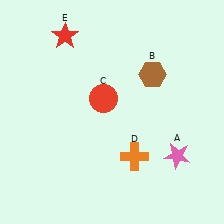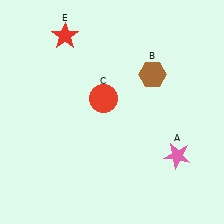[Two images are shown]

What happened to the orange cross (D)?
The orange cross (D) was removed in Image 2. It was in the bottom-right area of Image 1.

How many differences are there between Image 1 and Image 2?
There is 1 difference between the two images.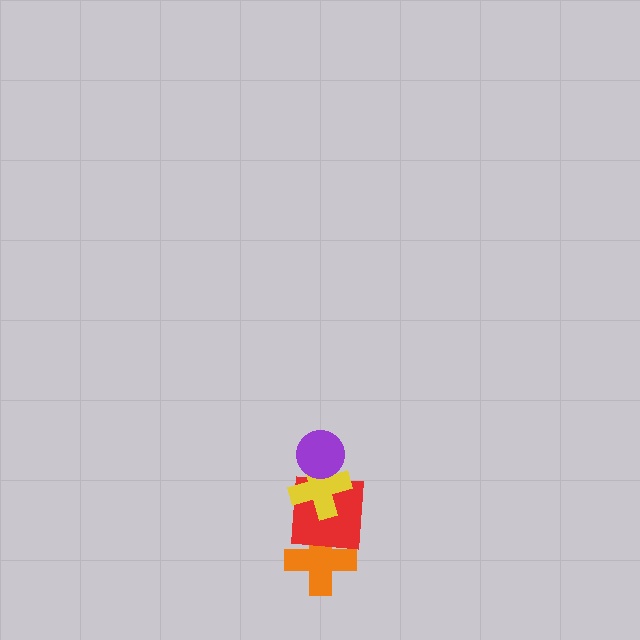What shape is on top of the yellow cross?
The purple circle is on top of the yellow cross.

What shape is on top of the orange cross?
The red square is on top of the orange cross.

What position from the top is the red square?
The red square is 3rd from the top.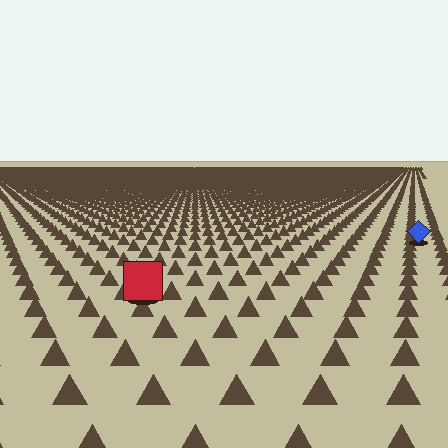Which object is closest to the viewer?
The red square is closest. The texture marks near it are larger and more spread out.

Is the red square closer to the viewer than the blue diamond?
Yes. The red square is closer — you can tell from the texture gradient: the ground texture is coarser near it.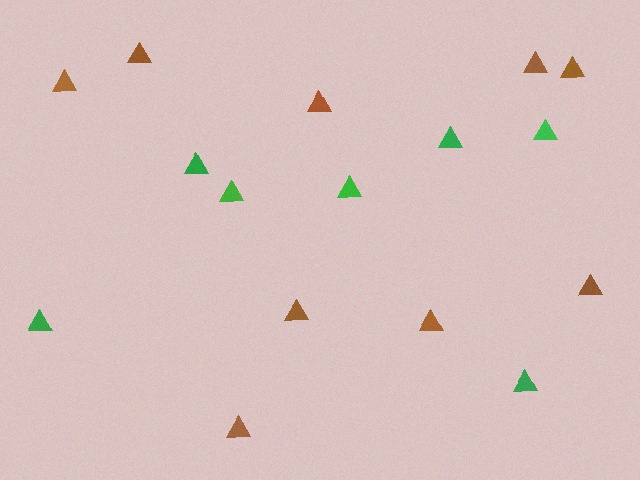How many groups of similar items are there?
There are 2 groups: one group of green triangles (7) and one group of brown triangles (9).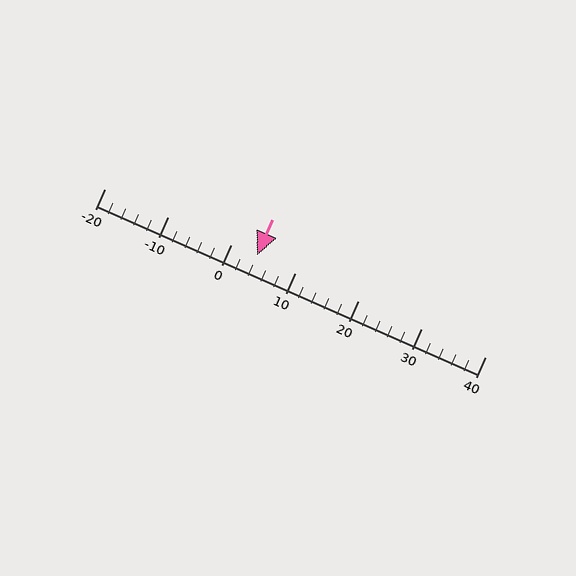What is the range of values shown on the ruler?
The ruler shows values from -20 to 40.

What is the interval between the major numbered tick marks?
The major tick marks are spaced 10 units apart.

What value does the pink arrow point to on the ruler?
The pink arrow points to approximately 4.